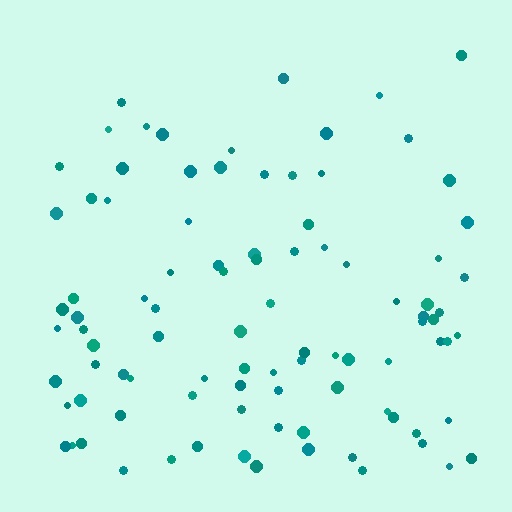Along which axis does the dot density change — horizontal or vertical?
Vertical.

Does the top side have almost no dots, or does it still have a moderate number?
Still a moderate number, just noticeably fewer than the bottom.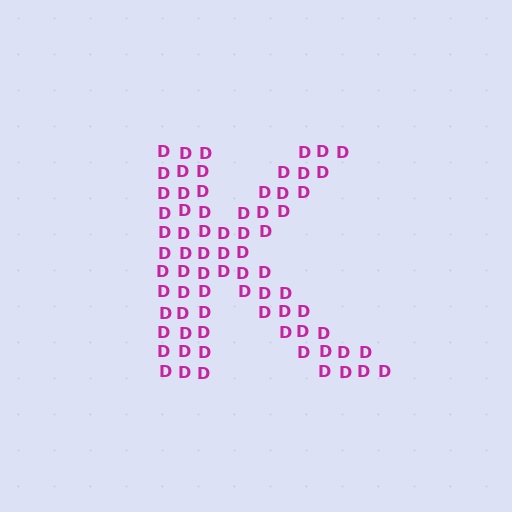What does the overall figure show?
The overall figure shows the letter K.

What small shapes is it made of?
It is made of small letter D's.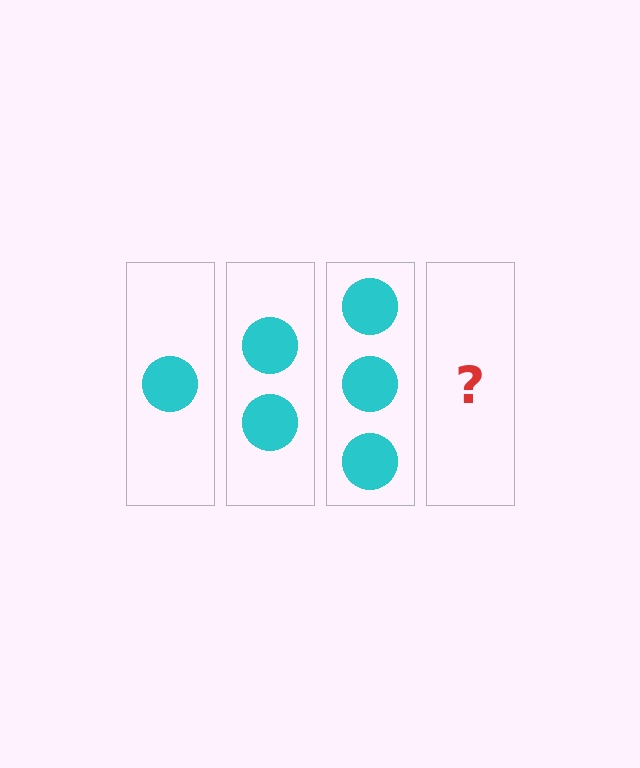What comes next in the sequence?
The next element should be 4 circles.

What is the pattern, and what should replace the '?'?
The pattern is that each step adds one more circle. The '?' should be 4 circles.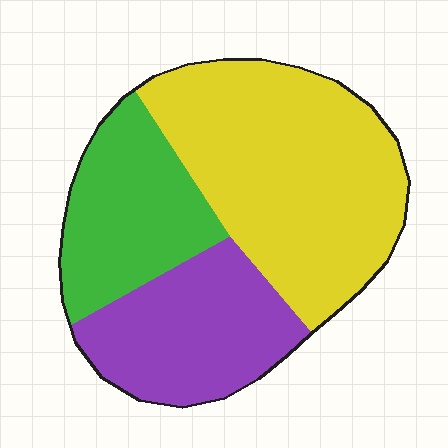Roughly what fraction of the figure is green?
Green covers roughly 25% of the figure.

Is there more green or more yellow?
Yellow.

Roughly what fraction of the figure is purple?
Purple takes up about one quarter (1/4) of the figure.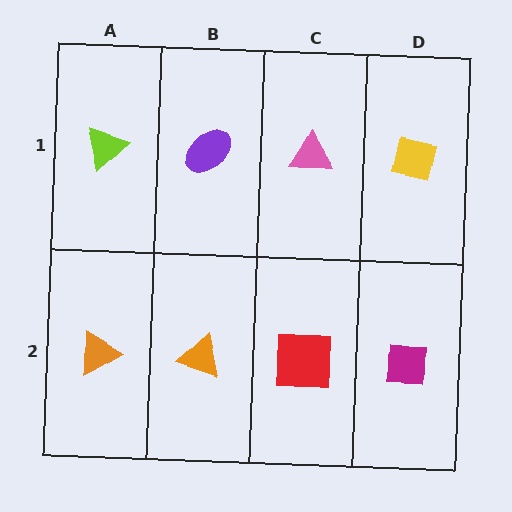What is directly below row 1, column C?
A red square.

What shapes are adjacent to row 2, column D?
A yellow square (row 1, column D), a red square (row 2, column C).